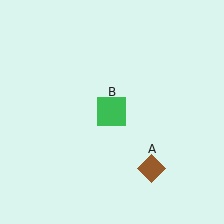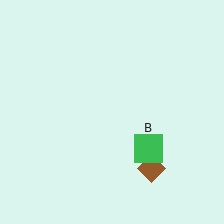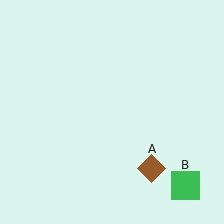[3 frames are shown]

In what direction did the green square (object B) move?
The green square (object B) moved down and to the right.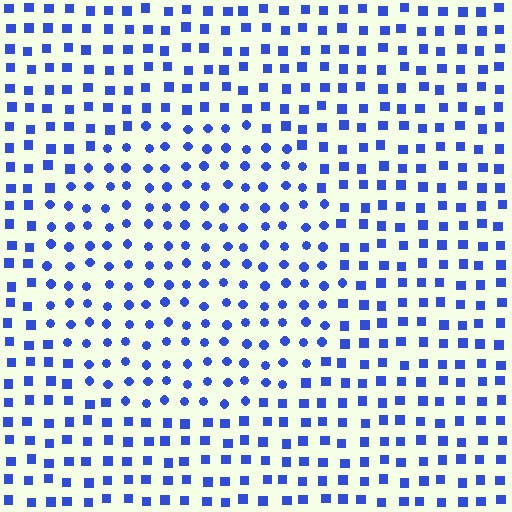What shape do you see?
I see a circle.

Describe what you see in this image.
The image is filled with small blue elements arranged in a uniform grid. A circle-shaped region contains circles, while the surrounding area contains squares. The boundary is defined purely by the change in element shape.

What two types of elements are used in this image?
The image uses circles inside the circle region and squares outside it.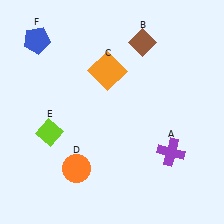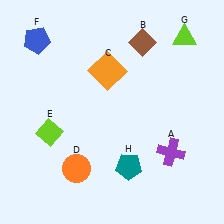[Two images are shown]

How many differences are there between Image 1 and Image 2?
There are 2 differences between the two images.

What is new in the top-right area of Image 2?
A lime triangle (G) was added in the top-right area of Image 2.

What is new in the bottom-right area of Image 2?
A teal pentagon (H) was added in the bottom-right area of Image 2.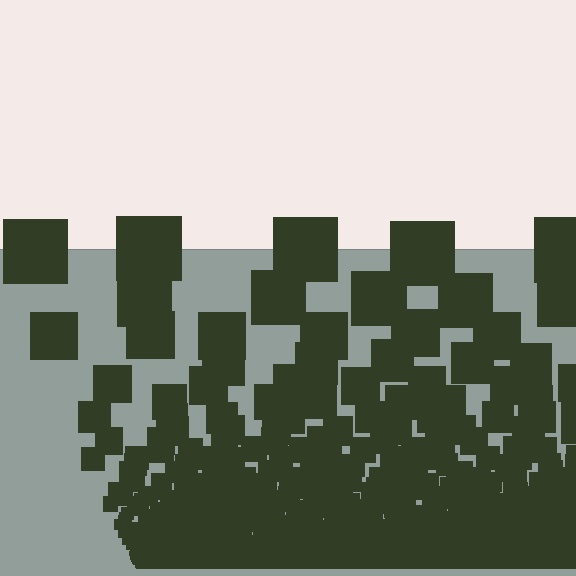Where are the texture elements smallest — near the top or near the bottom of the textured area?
Near the bottom.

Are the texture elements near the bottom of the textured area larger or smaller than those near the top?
Smaller. The gradient is inverted — elements near the bottom are smaller and denser.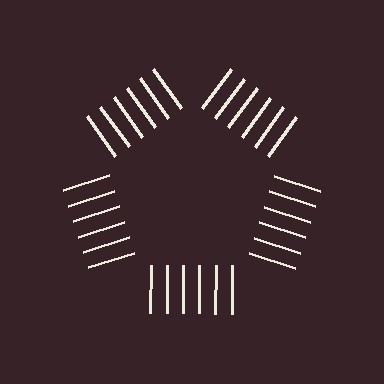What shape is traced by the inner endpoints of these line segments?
An illusory pentagon — the line segments terminate on its edges but no continuous stroke is drawn.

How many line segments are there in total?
30 — 6 along each of the 5 edges.